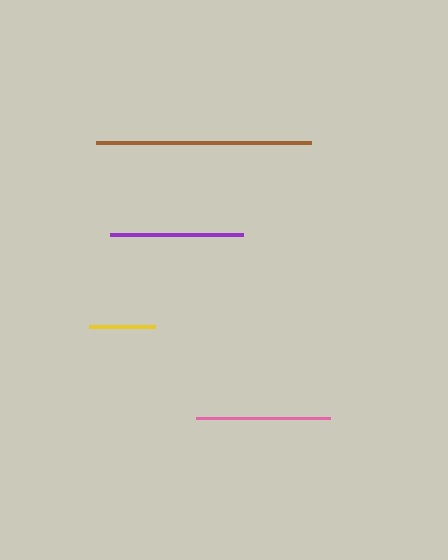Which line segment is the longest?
The brown line is the longest at approximately 215 pixels.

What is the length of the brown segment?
The brown segment is approximately 215 pixels long.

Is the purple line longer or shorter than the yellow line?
The purple line is longer than the yellow line.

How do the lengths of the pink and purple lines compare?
The pink and purple lines are approximately the same length.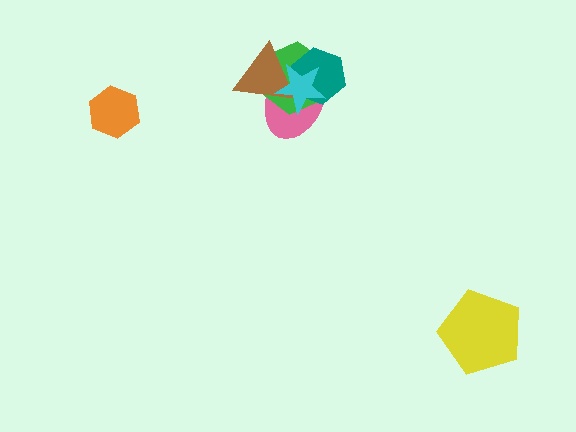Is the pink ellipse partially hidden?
Yes, it is partially covered by another shape.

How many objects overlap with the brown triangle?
4 objects overlap with the brown triangle.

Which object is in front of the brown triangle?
The cyan star is in front of the brown triangle.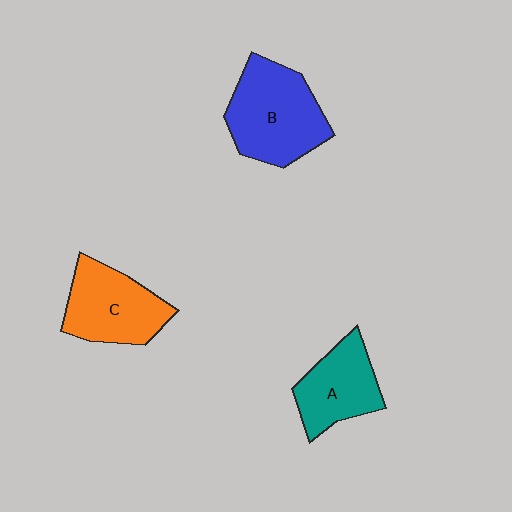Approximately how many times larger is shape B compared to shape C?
Approximately 1.2 times.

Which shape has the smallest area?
Shape A (teal).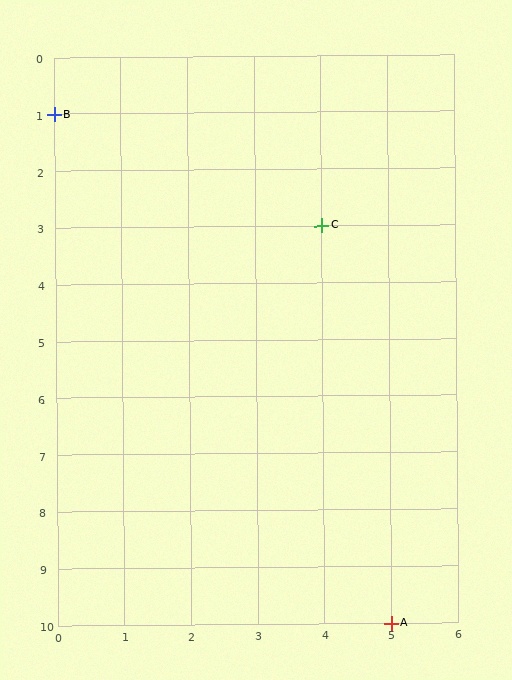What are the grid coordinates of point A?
Point A is at grid coordinates (5, 10).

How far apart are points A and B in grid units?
Points A and B are 5 columns and 9 rows apart (about 10.3 grid units diagonally).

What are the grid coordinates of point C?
Point C is at grid coordinates (4, 3).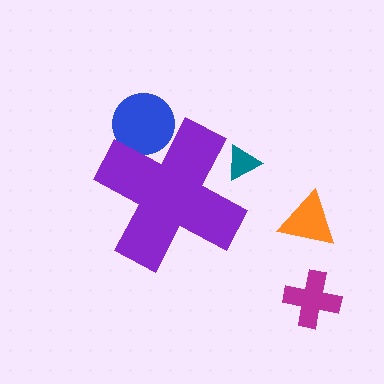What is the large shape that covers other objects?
A purple cross.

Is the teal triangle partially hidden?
Yes, the teal triangle is partially hidden behind the purple cross.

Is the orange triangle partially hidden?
No, the orange triangle is fully visible.